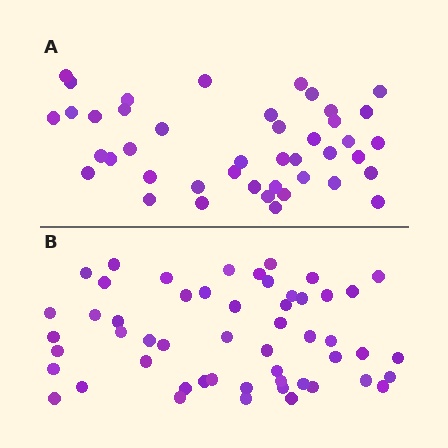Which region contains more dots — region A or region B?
Region B (the bottom region) has more dots.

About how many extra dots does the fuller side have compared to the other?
Region B has roughly 10 or so more dots than region A.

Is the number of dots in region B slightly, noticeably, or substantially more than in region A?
Region B has only slightly more — the two regions are fairly close. The ratio is roughly 1.2 to 1.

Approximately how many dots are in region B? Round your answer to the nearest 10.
About 50 dots. (The exact count is 53, which rounds to 50.)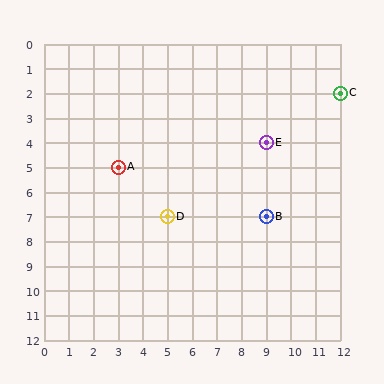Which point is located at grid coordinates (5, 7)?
Point D is at (5, 7).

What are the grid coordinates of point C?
Point C is at grid coordinates (12, 2).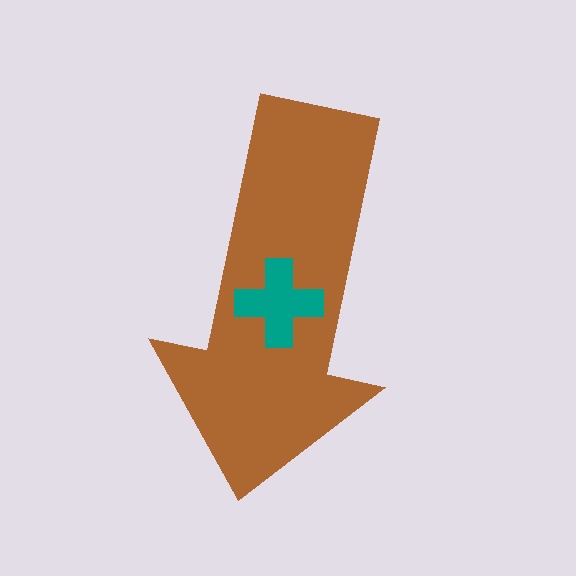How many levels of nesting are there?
2.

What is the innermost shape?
The teal cross.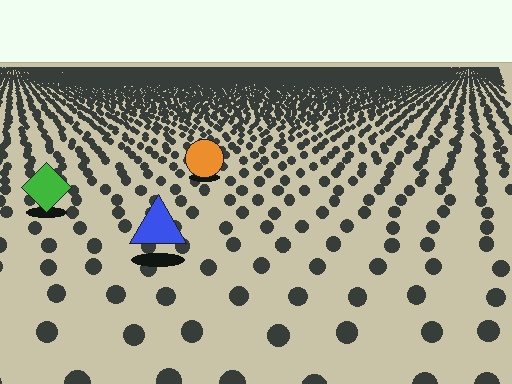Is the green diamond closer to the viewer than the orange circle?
Yes. The green diamond is closer — you can tell from the texture gradient: the ground texture is coarser near it.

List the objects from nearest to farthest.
From nearest to farthest: the blue triangle, the green diamond, the orange circle.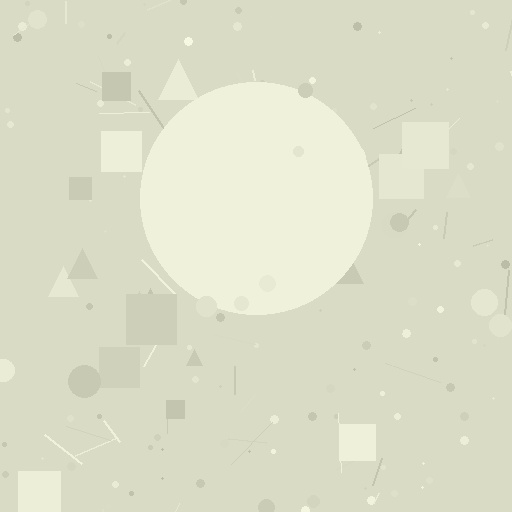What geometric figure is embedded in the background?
A circle is embedded in the background.